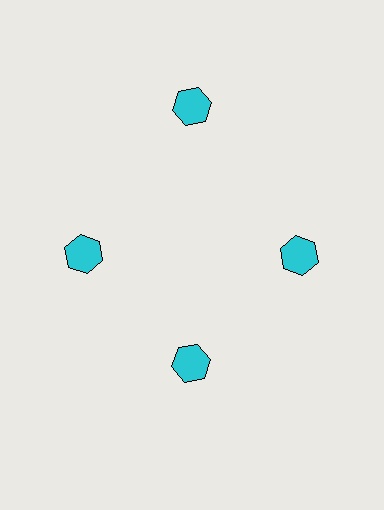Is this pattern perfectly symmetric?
No. The 4 cyan hexagons are arranged in a ring, but one element near the 12 o'clock position is pushed outward from the center, breaking the 4-fold rotational symmetry.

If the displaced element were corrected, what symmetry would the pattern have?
It would have 4-fold rotational symmetry — the pattern would map onto itself every 90 degrees.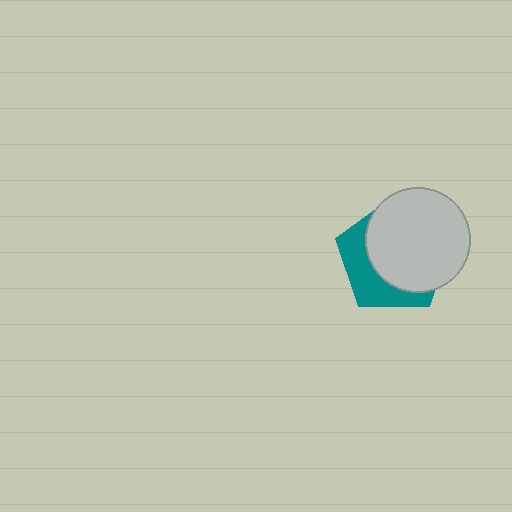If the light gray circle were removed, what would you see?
You would see the complete teal pentagon.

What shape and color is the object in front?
The object in front is a light gray circle.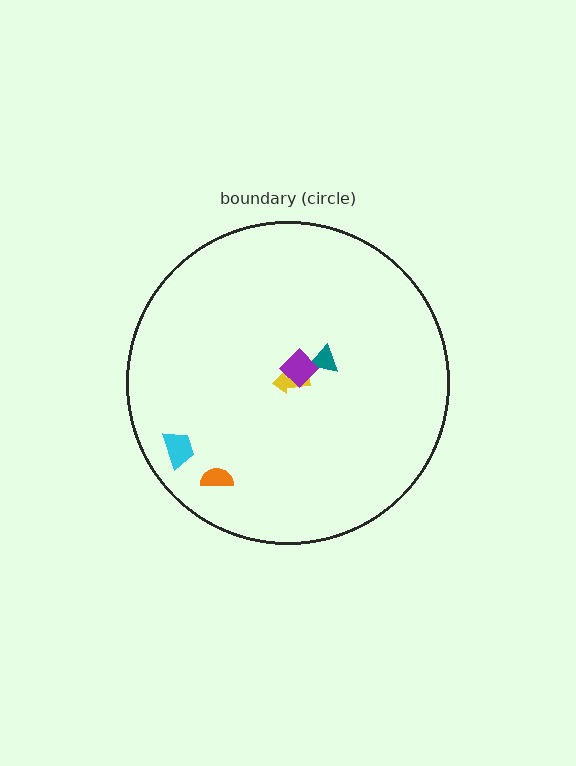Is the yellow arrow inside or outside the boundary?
Inside.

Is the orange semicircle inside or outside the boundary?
Inside.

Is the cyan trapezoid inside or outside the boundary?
Inside.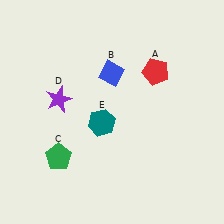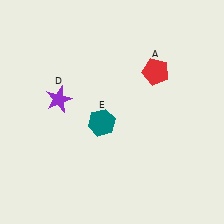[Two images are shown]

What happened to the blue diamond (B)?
The blue diamond (B) was removed in Image 2. It was in the top-left area of Image 1.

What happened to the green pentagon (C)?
The green pentagon (C) was removed in Image 2. It was in the bottom-left area of Image 1.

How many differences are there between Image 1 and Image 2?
There are 2 differences between the two images.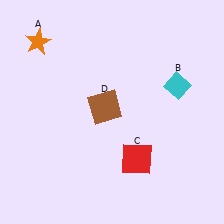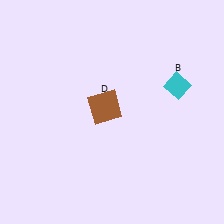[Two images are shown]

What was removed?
The red square (C), the orange star (A) were removed in Image 2.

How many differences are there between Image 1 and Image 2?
There are 2 differences between the two images.